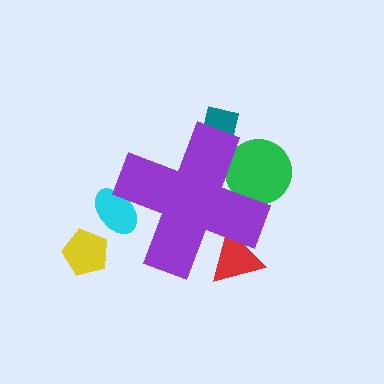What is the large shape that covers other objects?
A purple cross.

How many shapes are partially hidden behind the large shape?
4 shapes are partially hidden.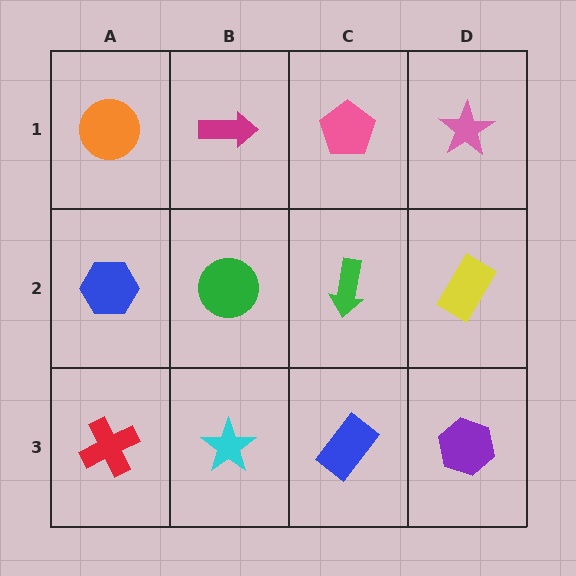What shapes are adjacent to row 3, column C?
A green arrow (row 2, column C), a cyan star (row 3, column B), a purple hexagon (row 3, column D).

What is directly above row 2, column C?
A pink pentagon.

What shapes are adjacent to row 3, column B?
A green circle (row 2, column B), a red cross (row 3, column A), a blue rectangle (row 3, column C).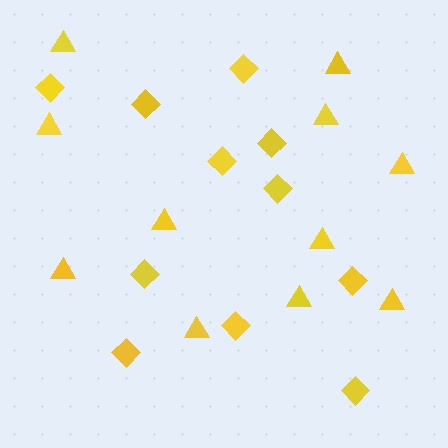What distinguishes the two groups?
There are 2 groups: one group of diamonds (11) and one group of triangles (11).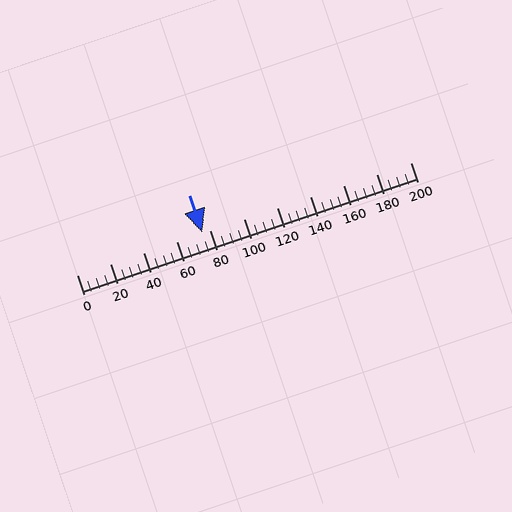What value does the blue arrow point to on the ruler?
The blue arrow points to approximately 75.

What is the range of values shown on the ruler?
The ruler shows values from 0 to 200.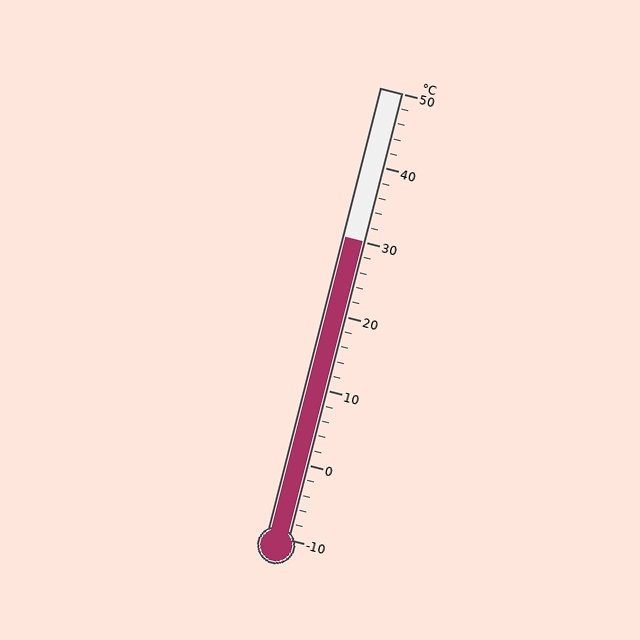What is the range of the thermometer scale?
The thermometer scale ranges from -10°C to 50°C.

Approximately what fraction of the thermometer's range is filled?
The thermometer is filled to approximately 65% of its range.